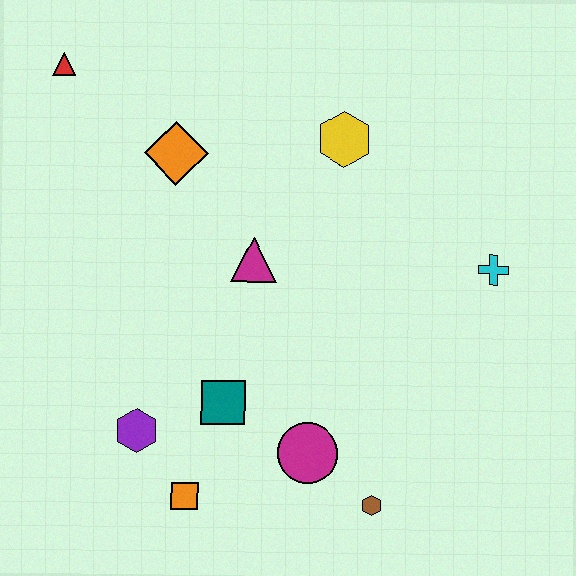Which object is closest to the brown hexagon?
The magenta circle is closest to the brown hexagon.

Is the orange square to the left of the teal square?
Yes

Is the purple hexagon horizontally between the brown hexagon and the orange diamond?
No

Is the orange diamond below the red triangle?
Yes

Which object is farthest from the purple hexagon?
The cyan cross is farthest from the purple hexagon.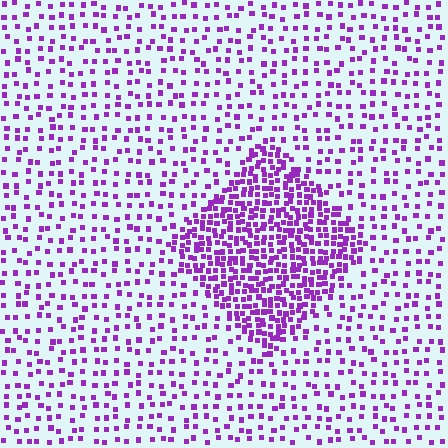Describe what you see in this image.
The image contains small purple elements arranged at two different densities. A diamond-shaped region is visible where the elements are more densely packed than the surrounding area.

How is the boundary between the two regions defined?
The boundary is defined by a change in element density (approximately 2.6x ratio). All elements are the same color, size, and shape.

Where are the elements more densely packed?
The elements are more densely packed inside the diamond boundary.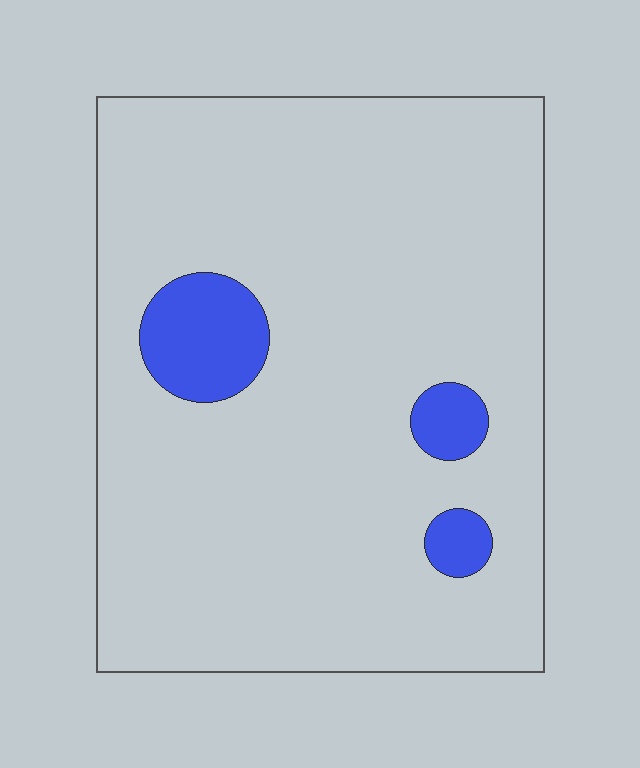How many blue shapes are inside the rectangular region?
3.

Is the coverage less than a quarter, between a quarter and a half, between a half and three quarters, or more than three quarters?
Less than a quarter.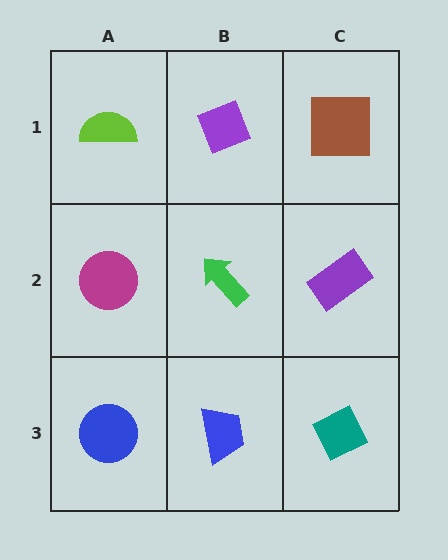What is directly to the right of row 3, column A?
A blue trapezoid.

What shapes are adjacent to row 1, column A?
A magenta circle (row 2, column A), a purple diamond (row 1, column B).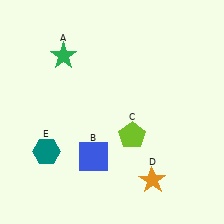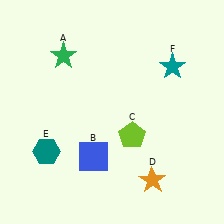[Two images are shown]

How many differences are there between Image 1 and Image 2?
There is 1 difference between the two images.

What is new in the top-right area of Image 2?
A teal star (F) was added in the top-right area of Image 2.